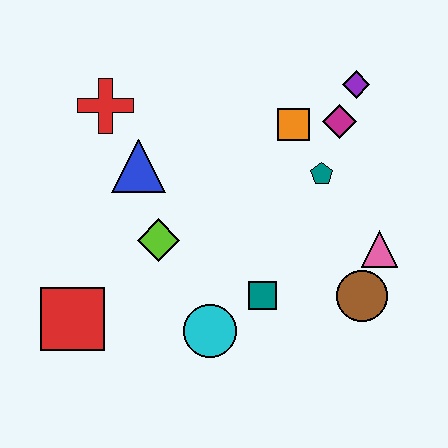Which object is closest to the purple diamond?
The magenta diamond is closest to the purple diamond.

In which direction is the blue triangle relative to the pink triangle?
The blue triangle is to the left of the pink triangle.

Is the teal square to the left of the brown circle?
Yes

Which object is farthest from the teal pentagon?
The red square is farthest from the teal pentagon.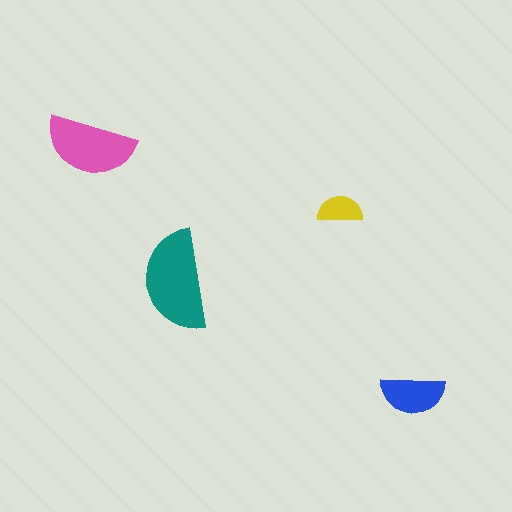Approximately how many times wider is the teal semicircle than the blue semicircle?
About 1.5 times wider.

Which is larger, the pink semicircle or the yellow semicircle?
The pink one.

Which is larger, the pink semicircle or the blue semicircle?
The pink one.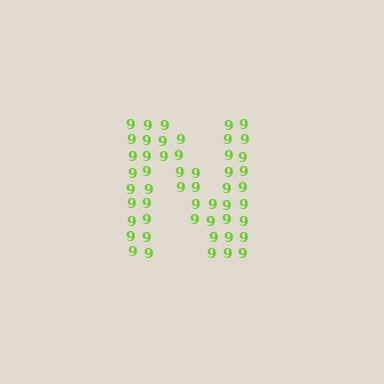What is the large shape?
The large shape is the letter N.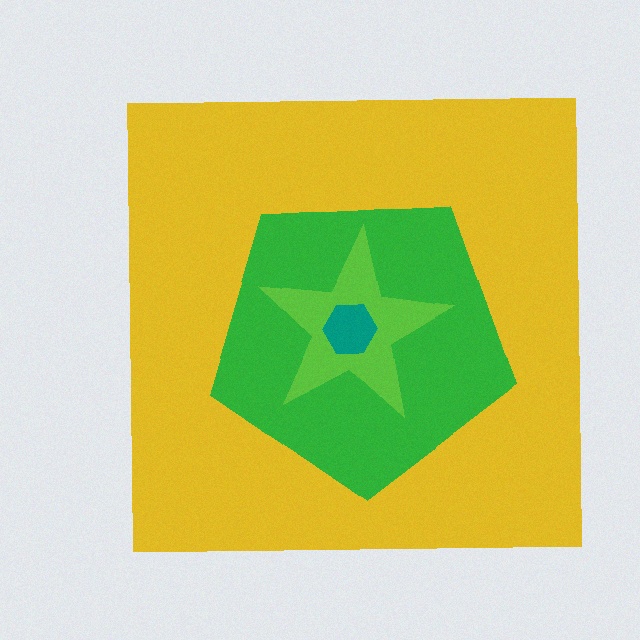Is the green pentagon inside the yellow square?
Yes.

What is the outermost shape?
The yellow square.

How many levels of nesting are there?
4.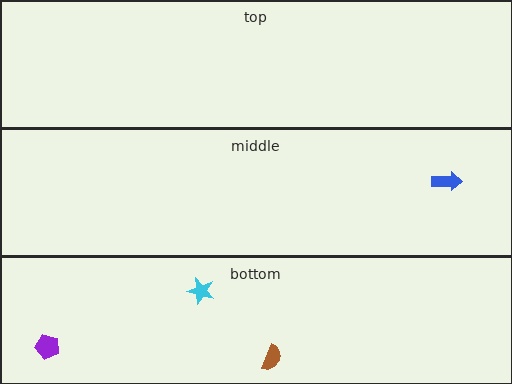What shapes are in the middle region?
The blue arrow.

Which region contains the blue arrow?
The middle region.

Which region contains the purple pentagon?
The bottom region.